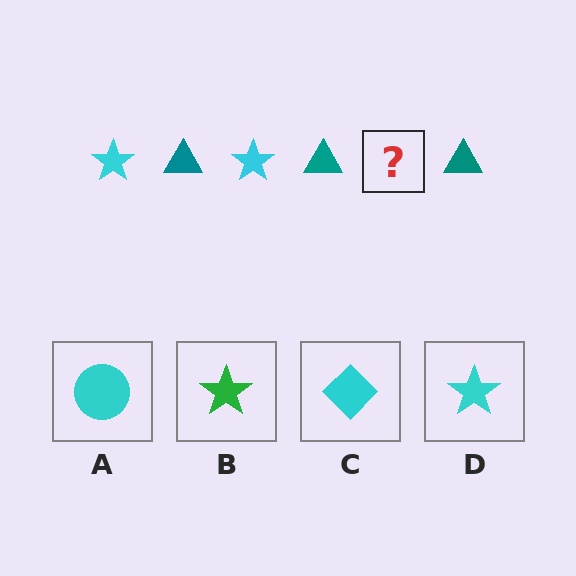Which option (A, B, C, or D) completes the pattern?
D.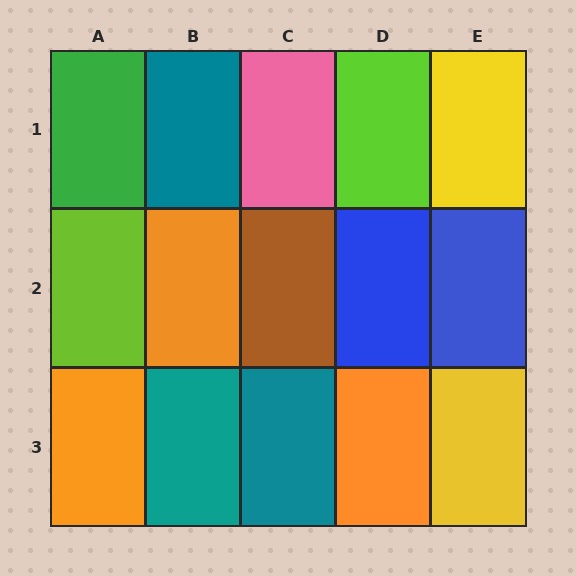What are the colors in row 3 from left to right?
Orange, teal, teal, orange, yellow.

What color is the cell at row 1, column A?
Green.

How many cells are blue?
2 cells are blue.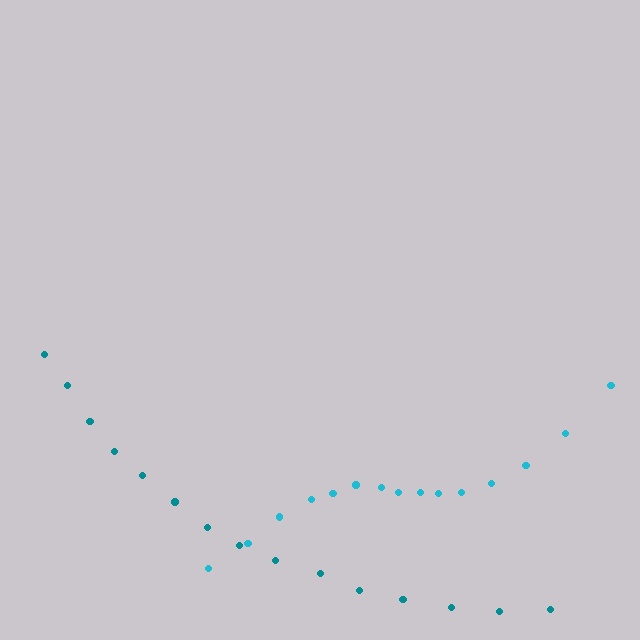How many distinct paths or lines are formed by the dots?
There are 2 distinct paths.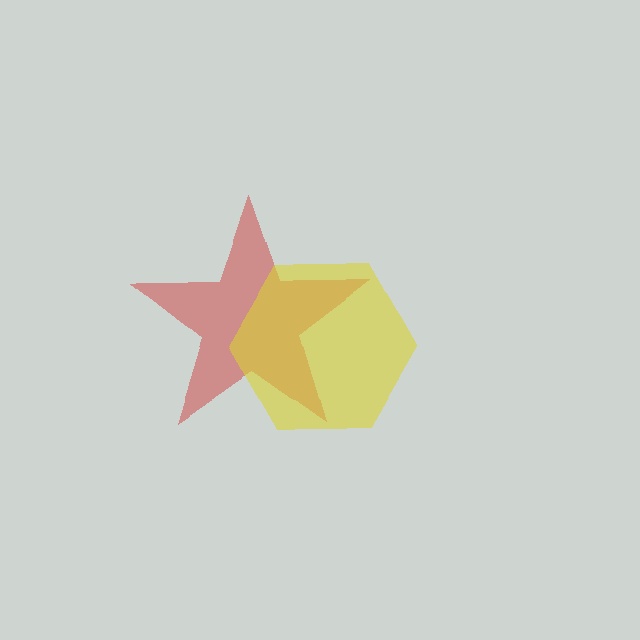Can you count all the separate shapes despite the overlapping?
Yes, there are 2 separate shapes.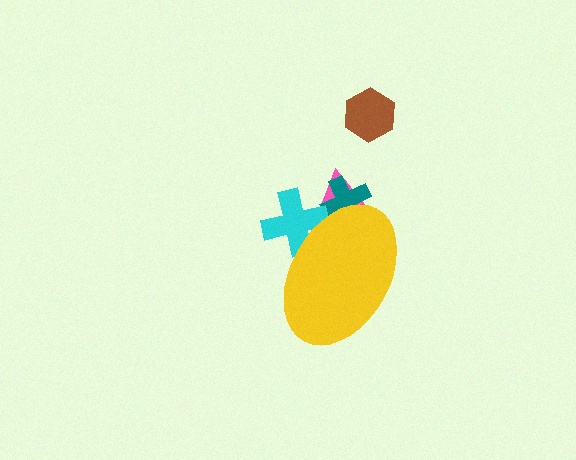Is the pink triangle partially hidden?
Yes, the pink triangle is partially hidden behind the yellow ellipse.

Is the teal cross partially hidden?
Yes, the teal cross is partially hidden behind the yellow ellipse.